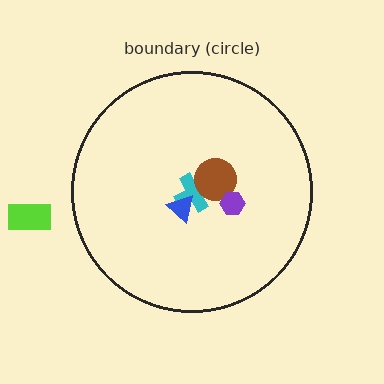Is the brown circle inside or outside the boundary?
Inside.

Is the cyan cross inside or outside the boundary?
Inside.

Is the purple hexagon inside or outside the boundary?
Inside.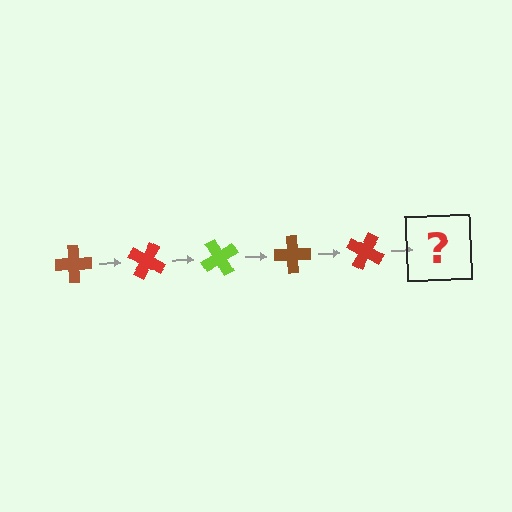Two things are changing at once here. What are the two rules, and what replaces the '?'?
The two rules are that it rotates 30 degrees each step and the color cycles through brown, red, and lime. The '?' should be a lime cross, rotated 150 degrees from the start.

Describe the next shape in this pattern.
It should be a lime cross, rotated 150 degrees from the start.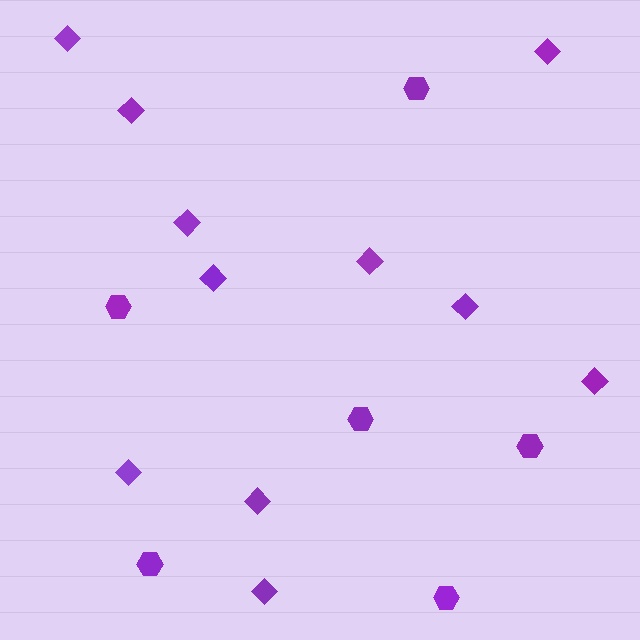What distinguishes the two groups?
There are 2 groups: one group of hexagons (6) and one group of diamonds (11).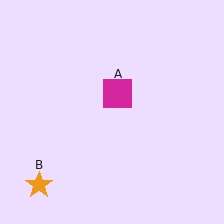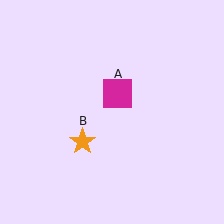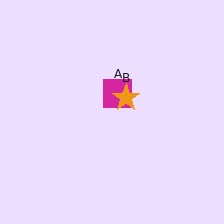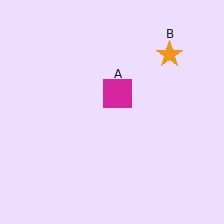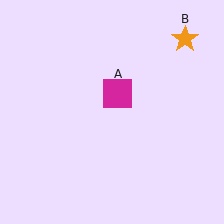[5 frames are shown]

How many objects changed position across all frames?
1 object changed position: orange star (object B).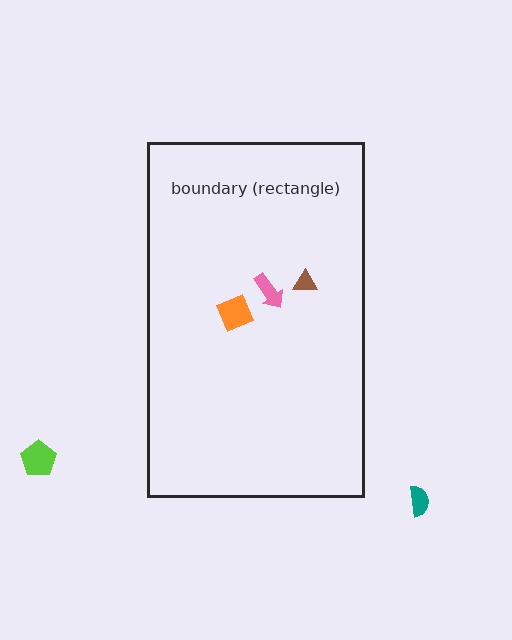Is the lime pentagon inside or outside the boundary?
Outside.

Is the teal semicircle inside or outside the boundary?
Outside.